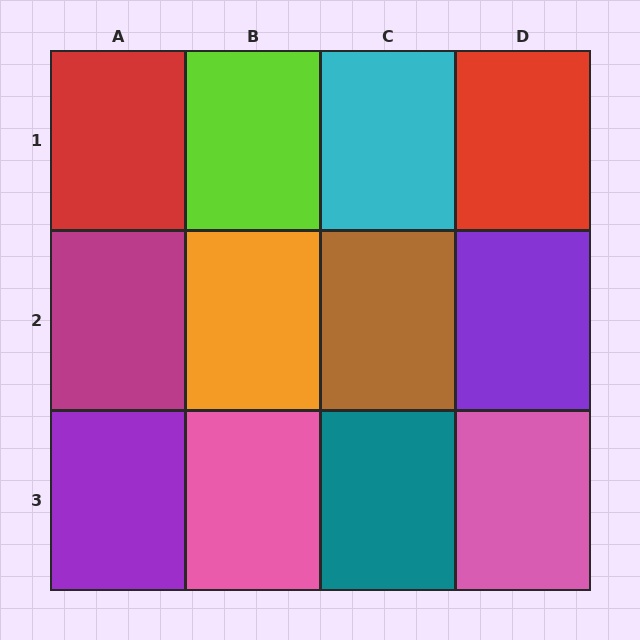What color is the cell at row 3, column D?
Pink.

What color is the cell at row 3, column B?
Pink.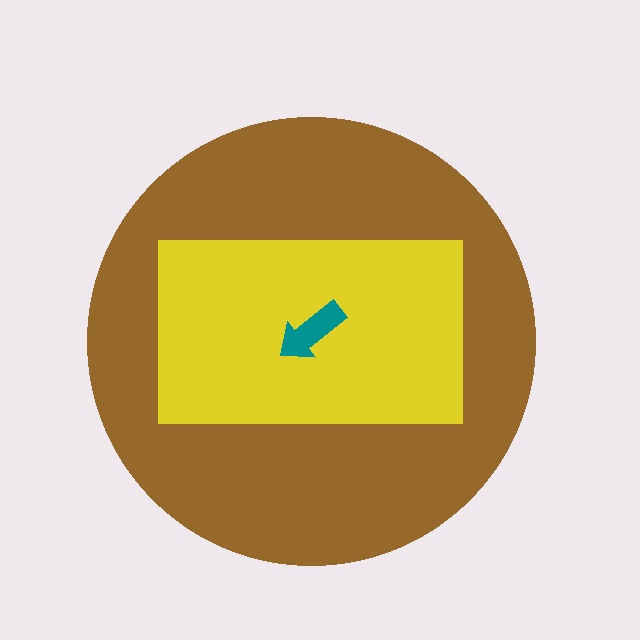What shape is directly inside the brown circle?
The yellow rectangle.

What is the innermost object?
The teal arrow.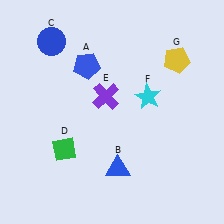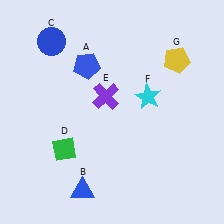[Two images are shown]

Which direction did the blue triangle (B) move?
The blue triangle (B) moved left.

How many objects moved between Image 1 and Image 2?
1 object moved between the two images.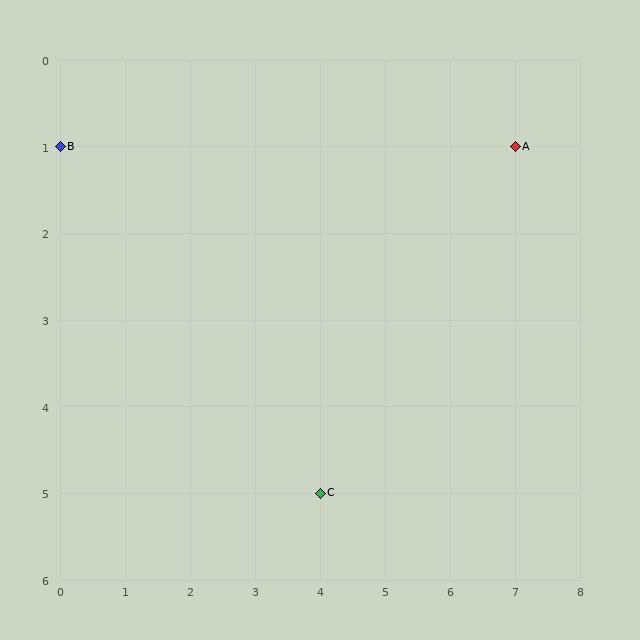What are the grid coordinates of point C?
Point C is at grid coordinates (4, 5).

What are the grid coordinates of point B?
Point B is at grid coordinates (0, 1).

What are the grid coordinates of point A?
Point A is at grid coordinates (7, 1).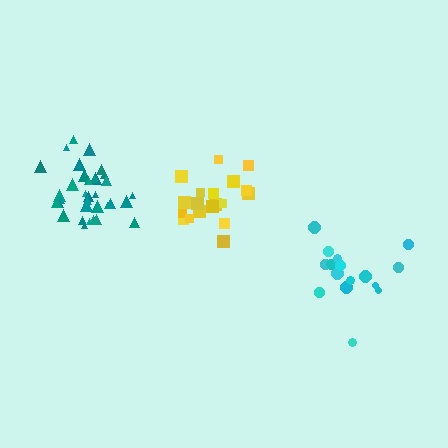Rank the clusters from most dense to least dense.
teal, yellow, cyan.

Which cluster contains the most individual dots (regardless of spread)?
Teal (35).